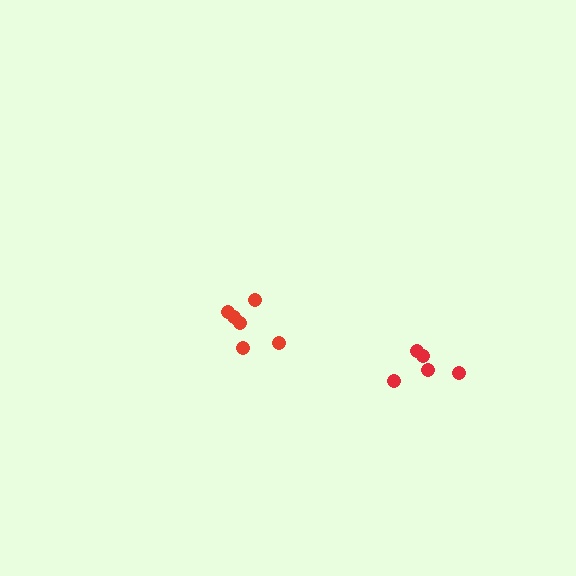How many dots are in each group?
Group 1: 5 dots, Group 2: 6 dots (11 total).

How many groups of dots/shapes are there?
There are 2 groups.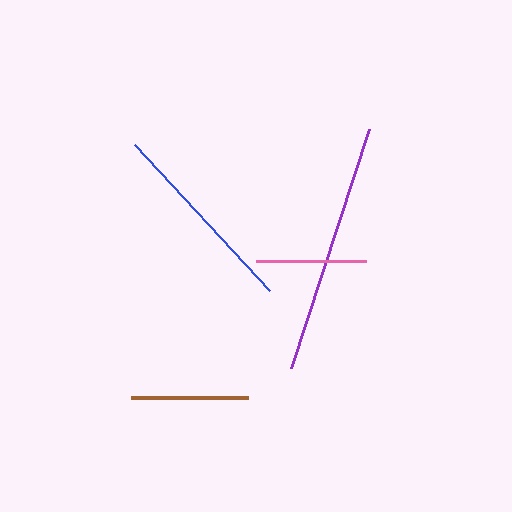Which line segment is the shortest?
The pink line is the shortest at approximately 111 pixels.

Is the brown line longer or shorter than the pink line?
The brown line is longer than the pink line.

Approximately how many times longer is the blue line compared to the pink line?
The blue line is approximately 1.8 times the length of the pink line.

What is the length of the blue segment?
The blue segment is approximately 199 pixels long.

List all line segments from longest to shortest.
From longest to shortest: purple, blue, brown, pink.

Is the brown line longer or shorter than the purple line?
The purple line is longer than the brown line.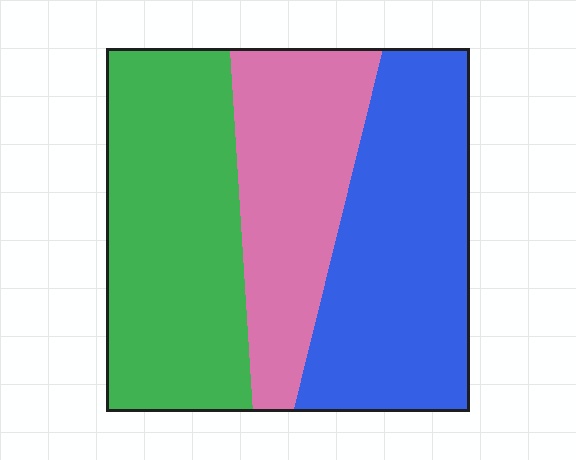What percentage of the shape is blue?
Blue takes up between a quarter and a half of the shape.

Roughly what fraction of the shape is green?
Green covers about 35% of the shape.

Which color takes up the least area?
Pink, at roughly 25%.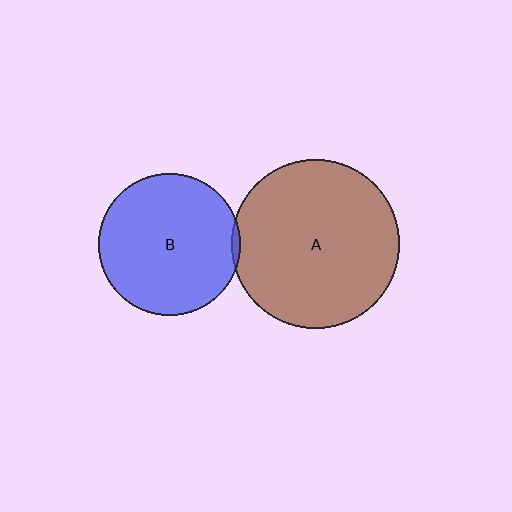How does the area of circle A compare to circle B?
Approximately 1.4 times.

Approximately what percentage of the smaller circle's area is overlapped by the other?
Approximately 5%.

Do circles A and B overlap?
Yes.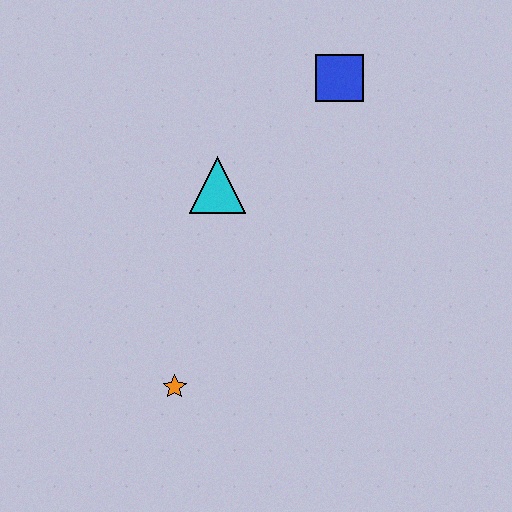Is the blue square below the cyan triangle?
No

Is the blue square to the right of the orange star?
Yes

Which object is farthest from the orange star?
The blue square is farthest from the orange star.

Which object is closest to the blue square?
The cyan triangle is closest to the blue square.